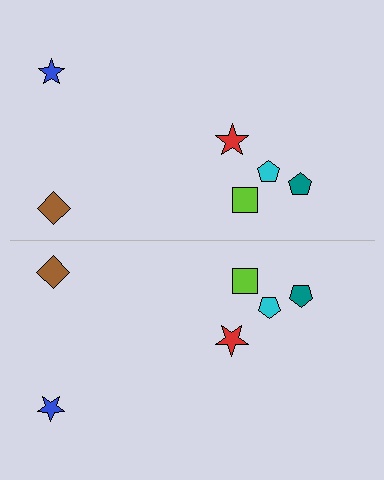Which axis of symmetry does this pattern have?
The pattern has a horizontal axis of symmetry running through the center of the image.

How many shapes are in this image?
There are 12 shapes in this image.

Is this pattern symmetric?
Yes, this pattern has bilateral (reflection) symmetry.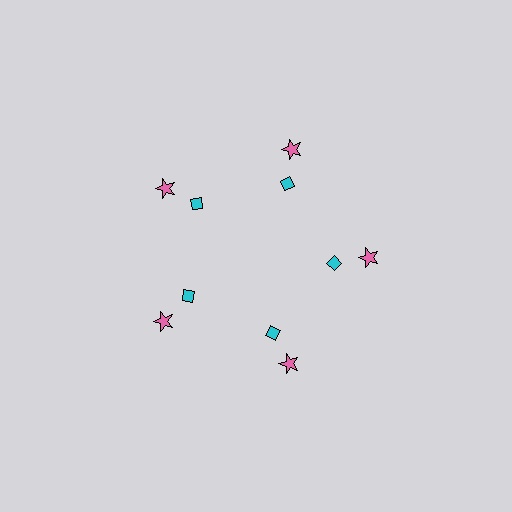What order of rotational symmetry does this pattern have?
This pattern has 5-fold rotational symmetry.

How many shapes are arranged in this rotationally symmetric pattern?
There are 10 shapes, arranged in 5 groups of 2.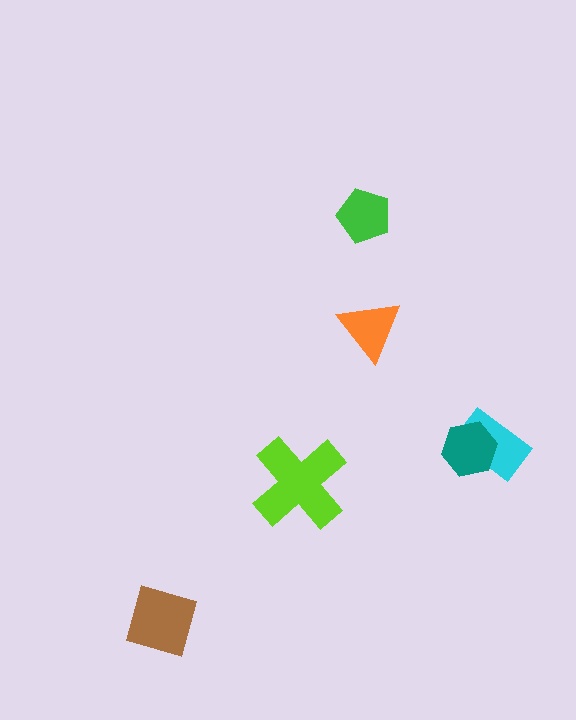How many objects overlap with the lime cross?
0 objects overlap with the lime cross.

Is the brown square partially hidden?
No, no other shape covers it.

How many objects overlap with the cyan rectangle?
1 object overlaps with the cyan rectangle.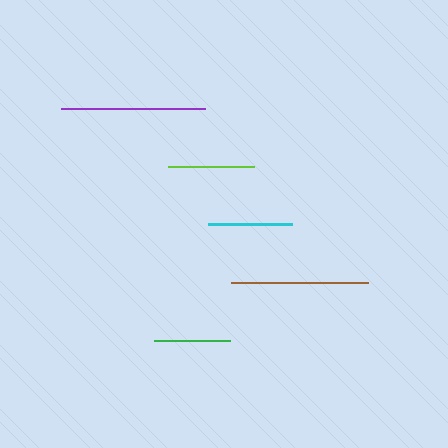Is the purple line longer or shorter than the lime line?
The purple line is longer than the lime line.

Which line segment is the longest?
The purple line is the longest at approximately 144 pixels.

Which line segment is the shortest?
The green line is the shortest at approximately 77 pixels.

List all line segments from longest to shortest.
From longest to shortest: purple, brown, lime, cyan, green.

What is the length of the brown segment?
The brown segment is approximately 136 pixels long.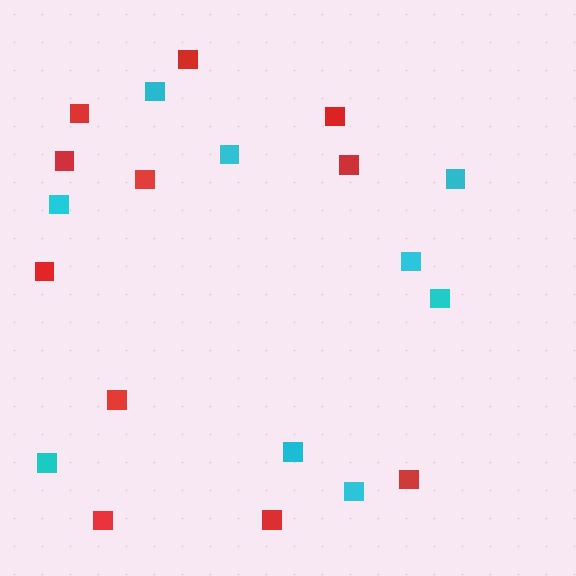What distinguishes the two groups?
There are 2 groups: one group of red squares (11) and one group of cyan squares (9).